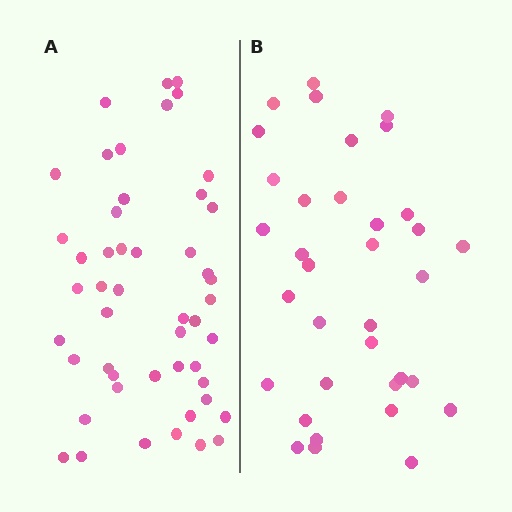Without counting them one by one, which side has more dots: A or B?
Region A (the left region) has more dots.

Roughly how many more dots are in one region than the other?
Region A has approximately 15 more dots than region B.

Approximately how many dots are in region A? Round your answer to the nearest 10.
About 50 dots. (The exact count is 49, which rounds to 50.)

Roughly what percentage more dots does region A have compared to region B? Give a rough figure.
About 40% more.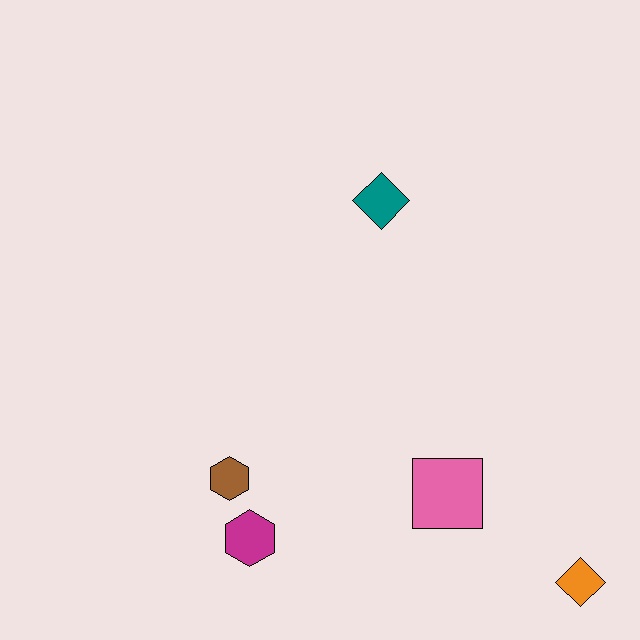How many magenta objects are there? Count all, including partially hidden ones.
There is 1 magenta object.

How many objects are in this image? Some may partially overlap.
There are 5 objects.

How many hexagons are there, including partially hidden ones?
There are 2 hexagons.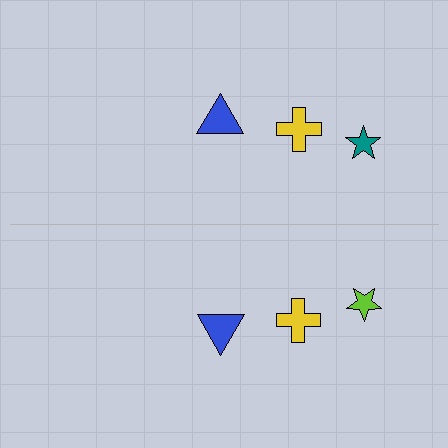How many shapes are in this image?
There are 6 shapes in this image.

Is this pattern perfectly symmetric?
No, the pattern is not perfectly symmetric. The lime star on the bottom side breaks the symmetry — its mirror counterpart is teal.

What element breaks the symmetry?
The lime star on the bottom side breaks the symmetry — its mirror counterpart is teal.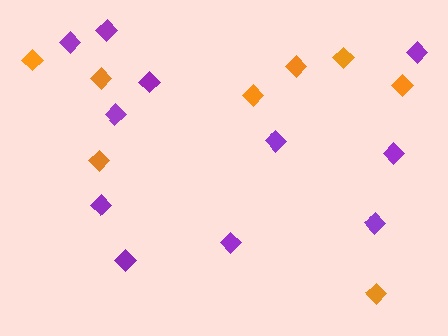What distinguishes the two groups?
There are 2 groups: one group of orange diamonds (8) and one group of purple diamonds (11).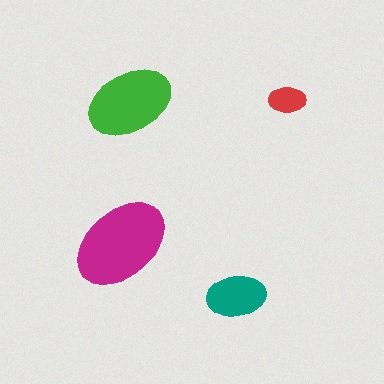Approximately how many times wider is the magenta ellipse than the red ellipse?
About 2.5 times wider.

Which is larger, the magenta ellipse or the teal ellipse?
The magenta one.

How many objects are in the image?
There are 4 objects in the image.